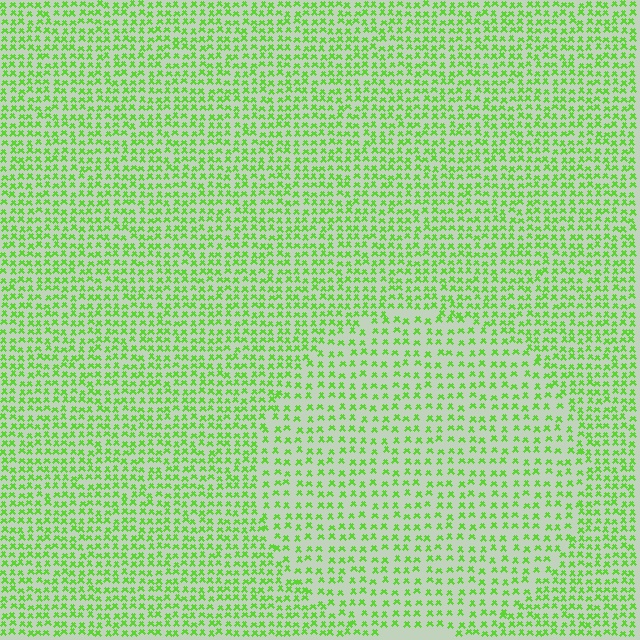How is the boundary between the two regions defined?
The boundary is defined by a change in element density (approximately 1.6x ratio). All elements are the same color, size, and shape.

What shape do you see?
I see a circle.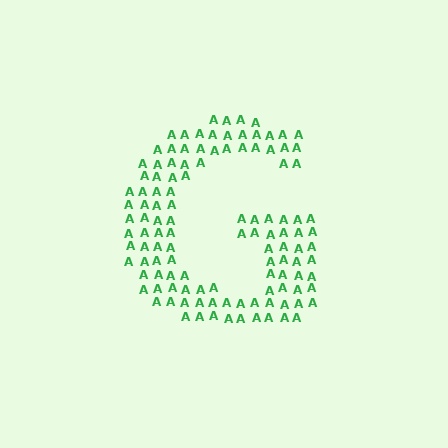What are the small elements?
The small elements are letter A's.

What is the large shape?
The large shape is the letter G.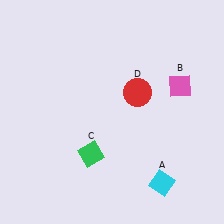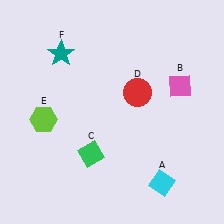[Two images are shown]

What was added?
A lime hexagon (E), a teal star (F) were added in Image 2.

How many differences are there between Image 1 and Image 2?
There are 2 differences between the two images.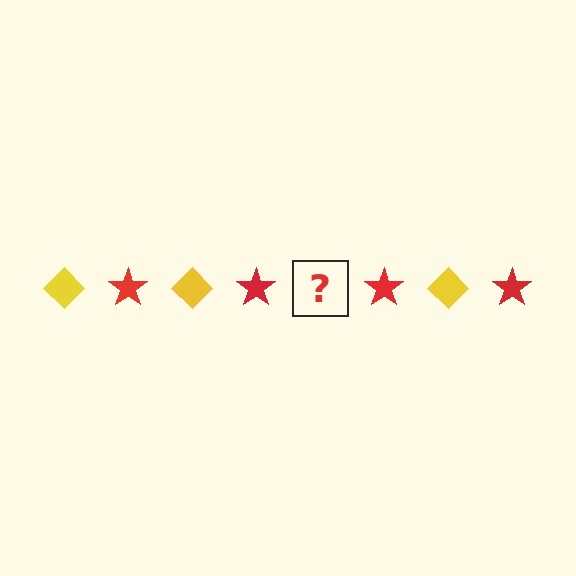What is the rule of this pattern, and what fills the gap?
The rule is that the pattern alternates between yellow diamond and red star. The gap should be filled with a yellow diamond.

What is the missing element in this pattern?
The missing element is a yellow diamond.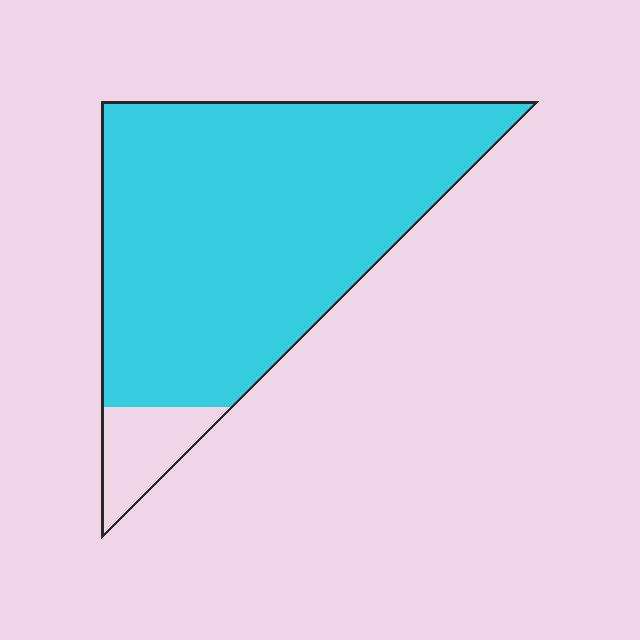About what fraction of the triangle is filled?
About nine tenths (9/10).